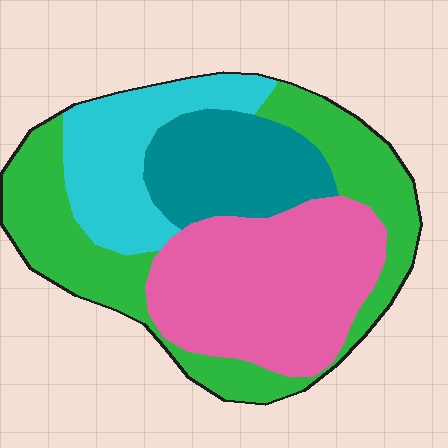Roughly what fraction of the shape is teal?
Teal takes up about one sixth (1/6) of the shape.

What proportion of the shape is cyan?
Cyan takes up about one sixth (1/6) of the shape.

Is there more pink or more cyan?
Pink.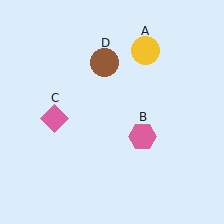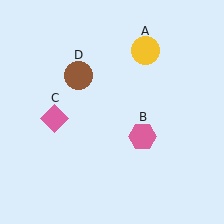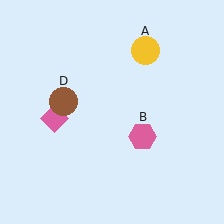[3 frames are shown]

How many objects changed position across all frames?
1 object changed position: brown circle (object D).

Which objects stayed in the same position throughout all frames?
Yellow circle (object A) and pink hexagon (object B) and pink diamond (object C) remained stationary.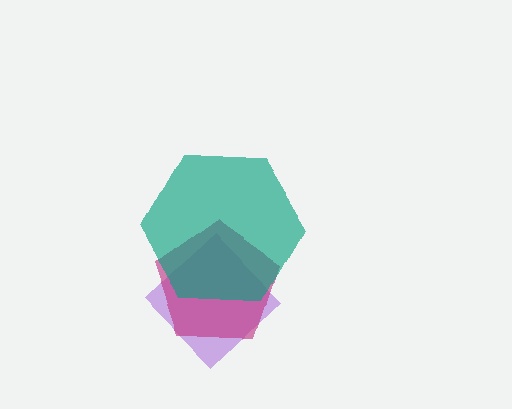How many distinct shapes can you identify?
There are 3 distinct shapes: a purple diamond, a magenta pentagon, a teal hexagon.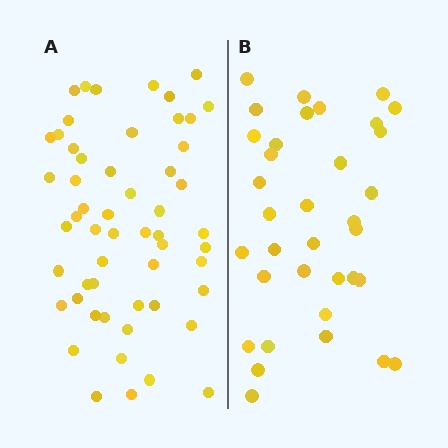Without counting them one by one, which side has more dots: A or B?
Region A (the left region) has more dots.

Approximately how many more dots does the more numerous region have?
Region A has approximately 20 more dots than region B.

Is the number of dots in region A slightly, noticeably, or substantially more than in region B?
Region A has substantially more. The ratio is roughly 1.6 to 1.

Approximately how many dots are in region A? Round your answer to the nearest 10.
About 60 dots. (The exact count is 55, which rounds to 60.)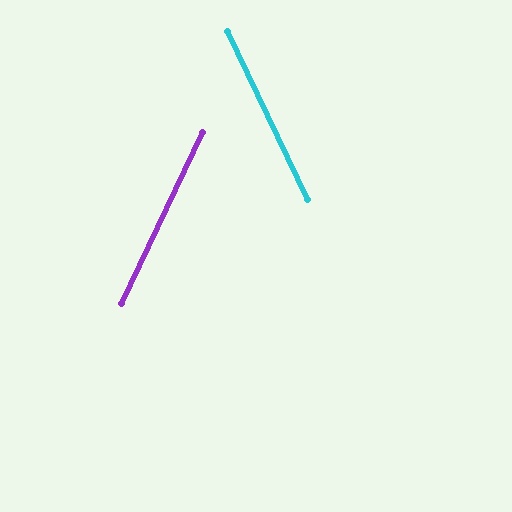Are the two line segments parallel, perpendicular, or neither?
Neither parallel nor perpendicular — they differ by about 51°.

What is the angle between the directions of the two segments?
Approximately 51 degrees.